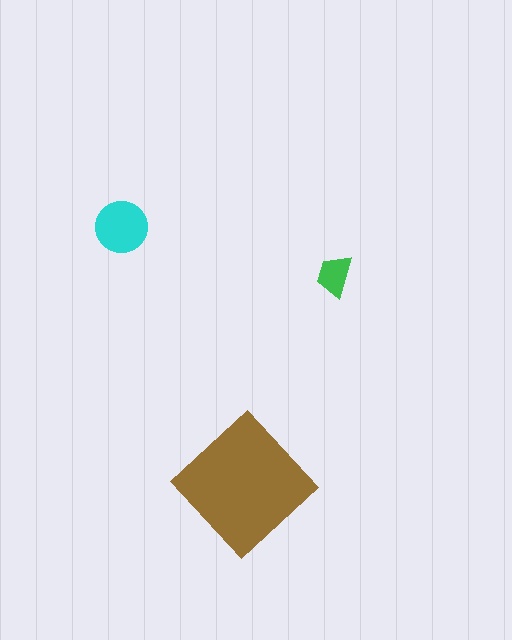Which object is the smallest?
The green trapezoid.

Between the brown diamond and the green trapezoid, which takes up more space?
The brown diamond.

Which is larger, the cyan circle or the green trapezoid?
The cyan circle.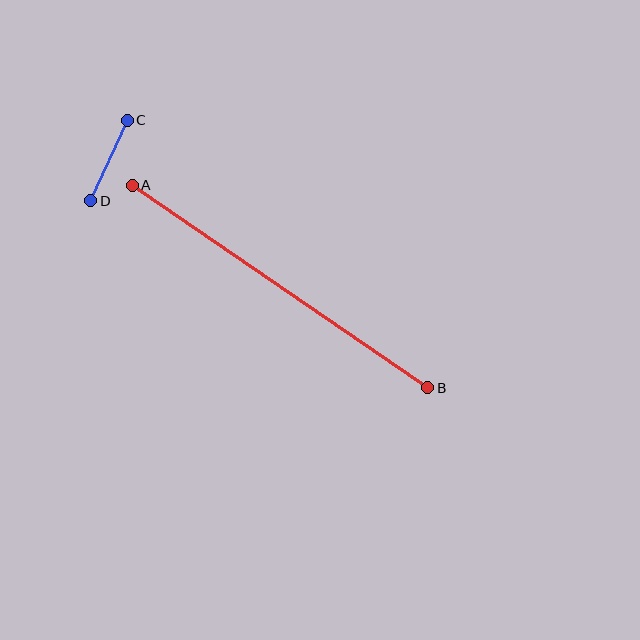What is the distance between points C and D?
The distance is approximately 89 pixels.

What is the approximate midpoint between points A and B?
The midpoint is at approximately (280, 287) pixels.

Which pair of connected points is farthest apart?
Points A and B are farthest apart.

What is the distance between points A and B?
The distance is approximately 359 pixels.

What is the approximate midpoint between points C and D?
The midpoint is at approximately (109, 160) pixels.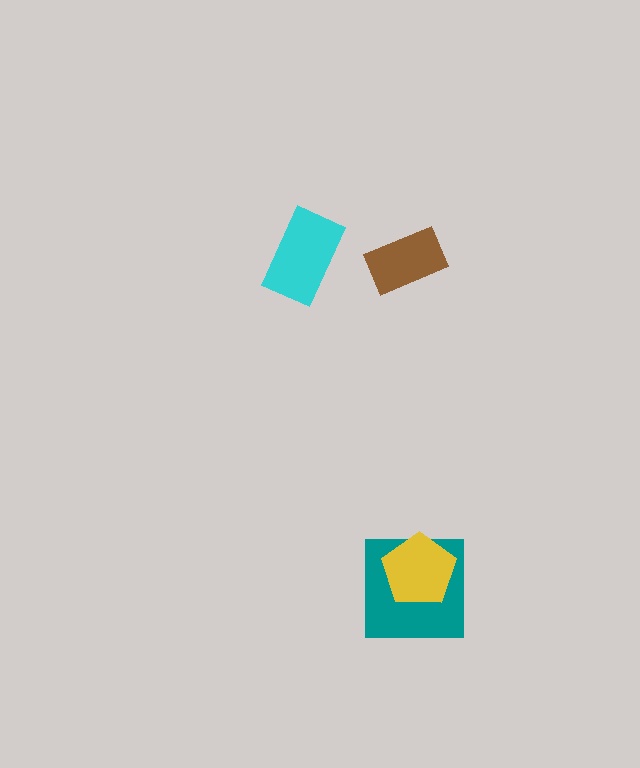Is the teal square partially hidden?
Yes, it is partially covered by another shape.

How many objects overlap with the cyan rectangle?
0 objects overlap with the cyan rectangle.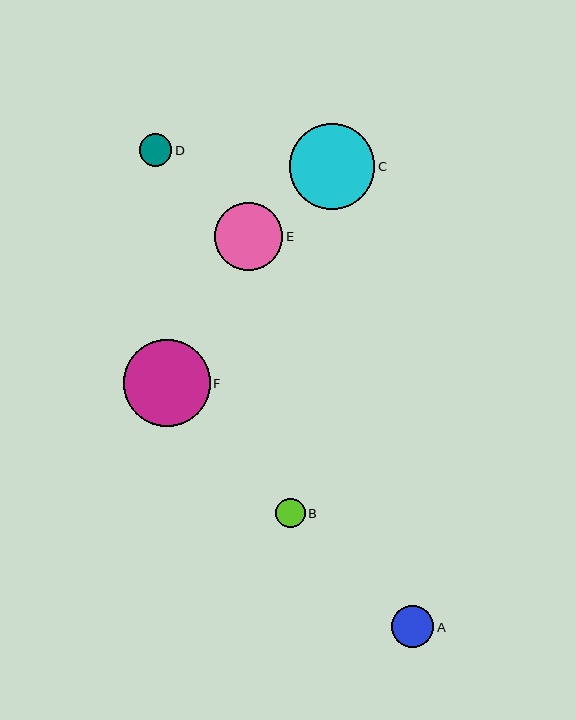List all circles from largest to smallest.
From largest to smallest: F, C, E, A, D, B.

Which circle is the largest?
Circle F is the largest with a size of approximately 87 pixels.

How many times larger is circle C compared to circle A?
Circle C is approximately 2.1 times the size of circle A.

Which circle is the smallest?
Circle B is the smallest with a size of approximately 30 pixels.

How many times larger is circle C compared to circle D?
Circle C is approximately 2.6 times the size of circle D.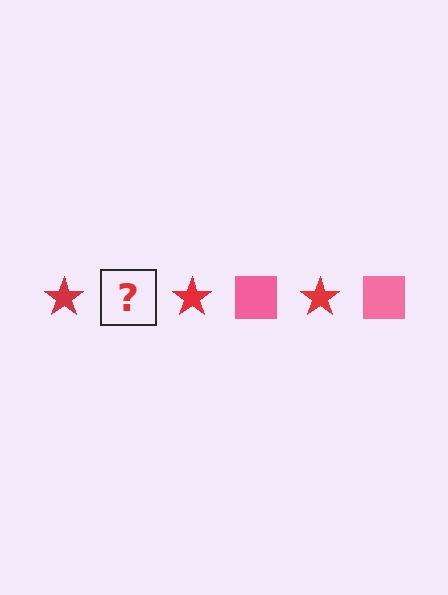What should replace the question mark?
The question mark should be replaced with a pink square.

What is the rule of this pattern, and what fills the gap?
The rule is that the pattern alternates between red star and pink square. The gap should be filled with a pink square.